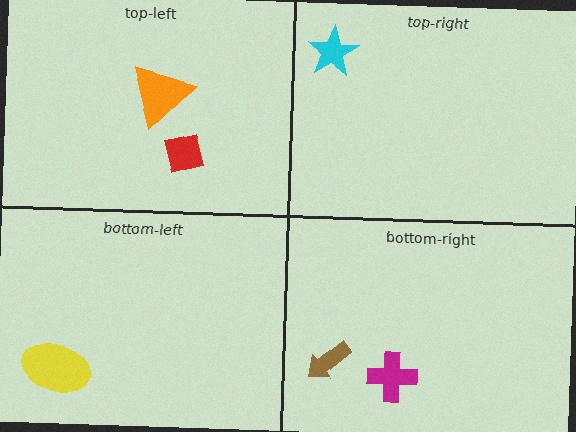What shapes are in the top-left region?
The red square, the orange triangle.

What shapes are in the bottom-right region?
The brown arrow, the magenta cross.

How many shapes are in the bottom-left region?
1.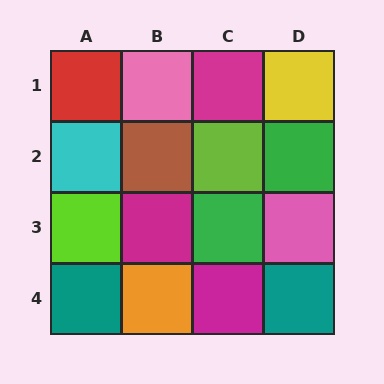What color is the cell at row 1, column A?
Red.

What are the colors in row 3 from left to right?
Lime, magenta, green, pink.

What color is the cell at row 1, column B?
Pink.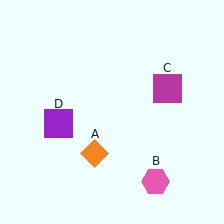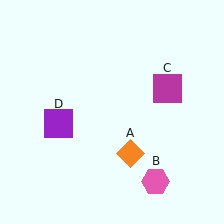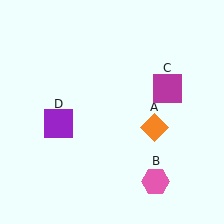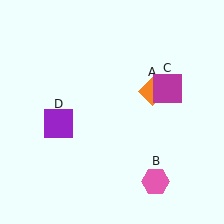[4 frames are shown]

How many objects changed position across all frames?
1 object changed position: orange diamond (object A).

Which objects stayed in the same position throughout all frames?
Pink hexagon (object B) and magenta square (object C) and purple square (object D) remained stationary.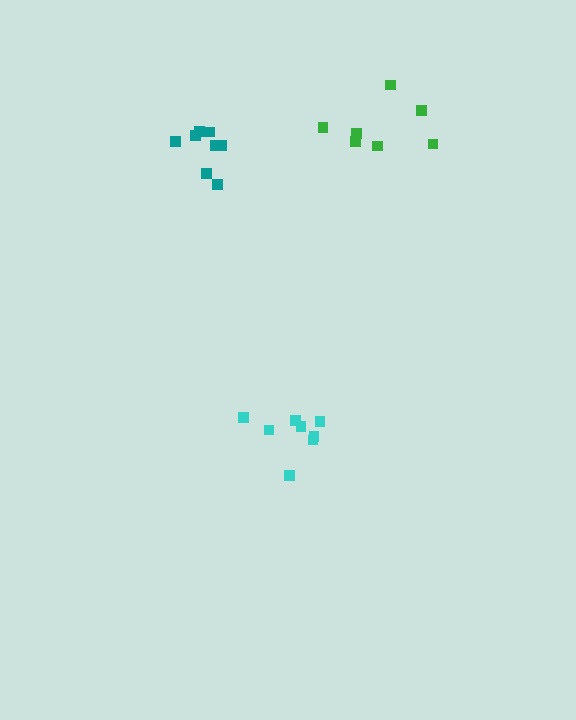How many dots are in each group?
Group 1: 7 dots, Group 2: 8 dots, Group 3: 8 dots (23 total).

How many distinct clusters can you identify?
There are 3 distinct clusters.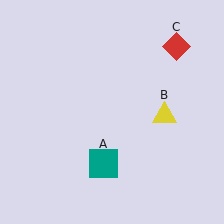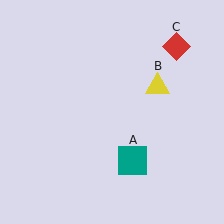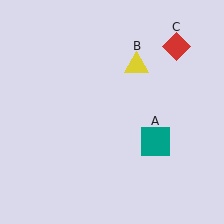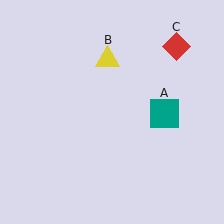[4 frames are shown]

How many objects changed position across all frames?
2 objects changed position: teal square (object A), yellow triangle (object B).